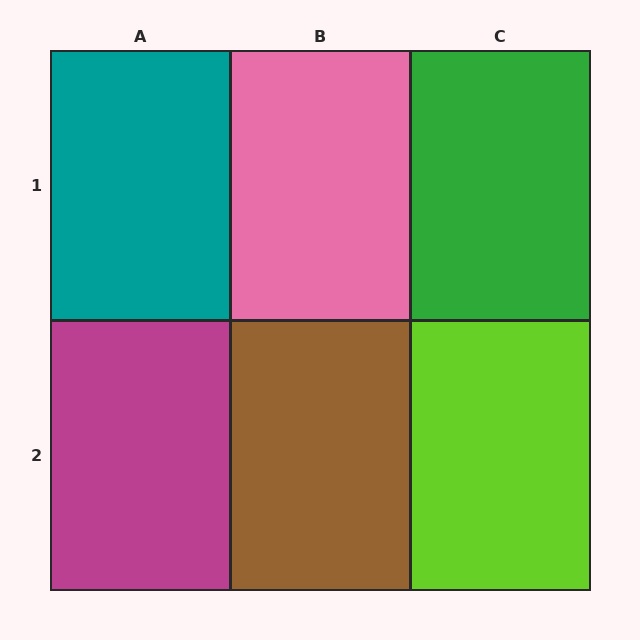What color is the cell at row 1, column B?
Pink.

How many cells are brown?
1 cell is brown.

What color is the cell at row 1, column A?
Teal.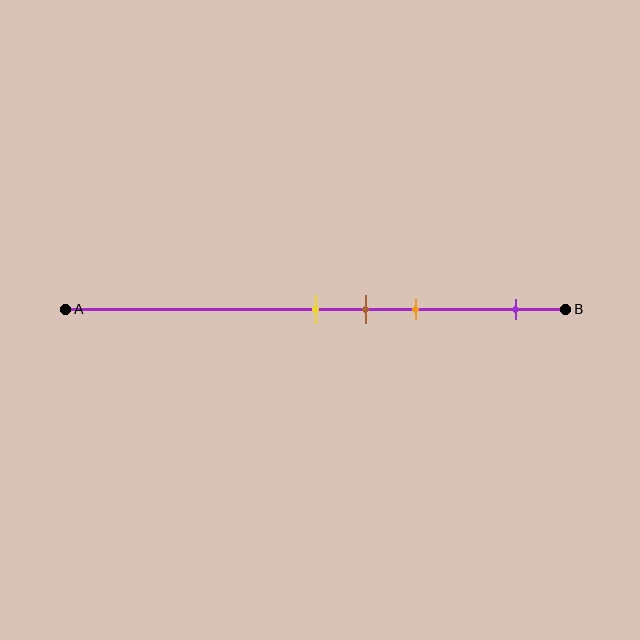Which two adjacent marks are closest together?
The yellow and brown marks are the closest adjacent pair.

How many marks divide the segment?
There are 4 marks dividing the segment.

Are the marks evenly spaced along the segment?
No, the marks are not evenly spaced.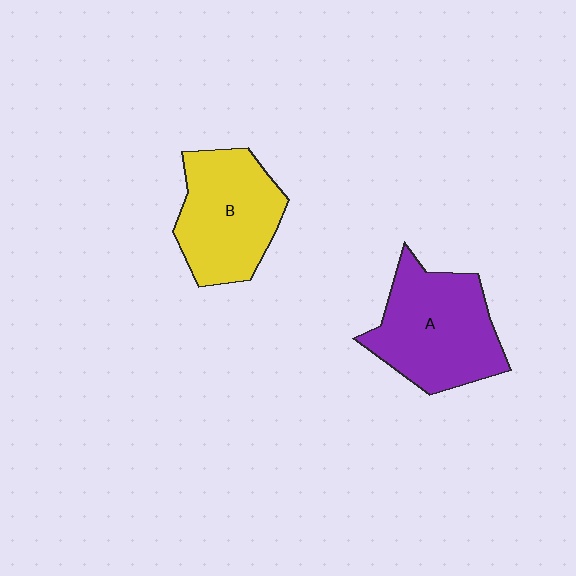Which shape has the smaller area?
Shape B (yellow).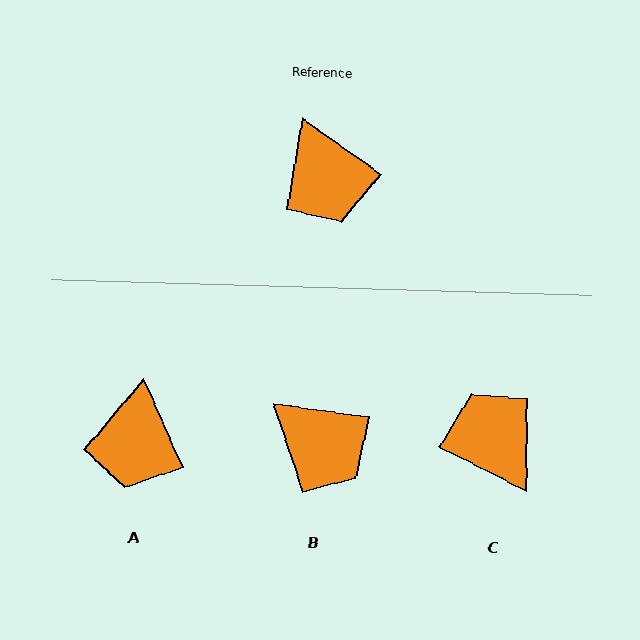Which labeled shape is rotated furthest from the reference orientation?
C, about 171 degrees away.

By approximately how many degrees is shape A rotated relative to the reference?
Approximately 30 degrees clockwise.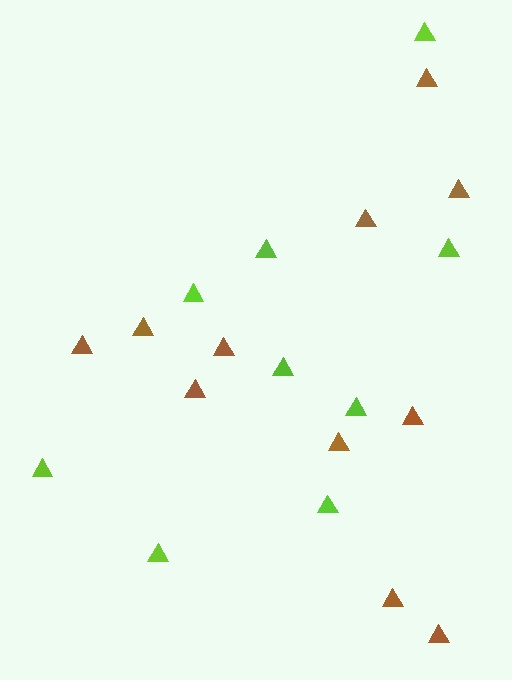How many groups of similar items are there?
There are 2 groups: one group of lime triangles (9) and one group of brown triangles (11).